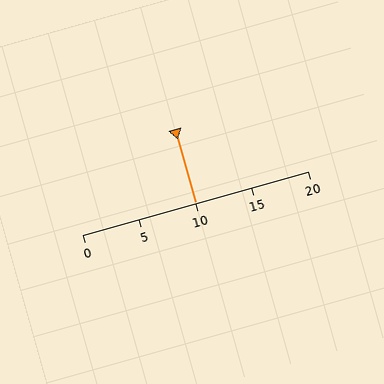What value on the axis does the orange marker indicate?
The marker indicates approximately 10.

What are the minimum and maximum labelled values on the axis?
The axis runs from 0 to 20.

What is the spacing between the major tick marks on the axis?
The major ticks are spaced 5 apart.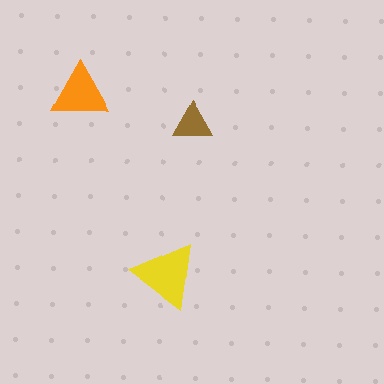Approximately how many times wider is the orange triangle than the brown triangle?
About 1.5 times wider.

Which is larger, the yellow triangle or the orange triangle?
The yellow one.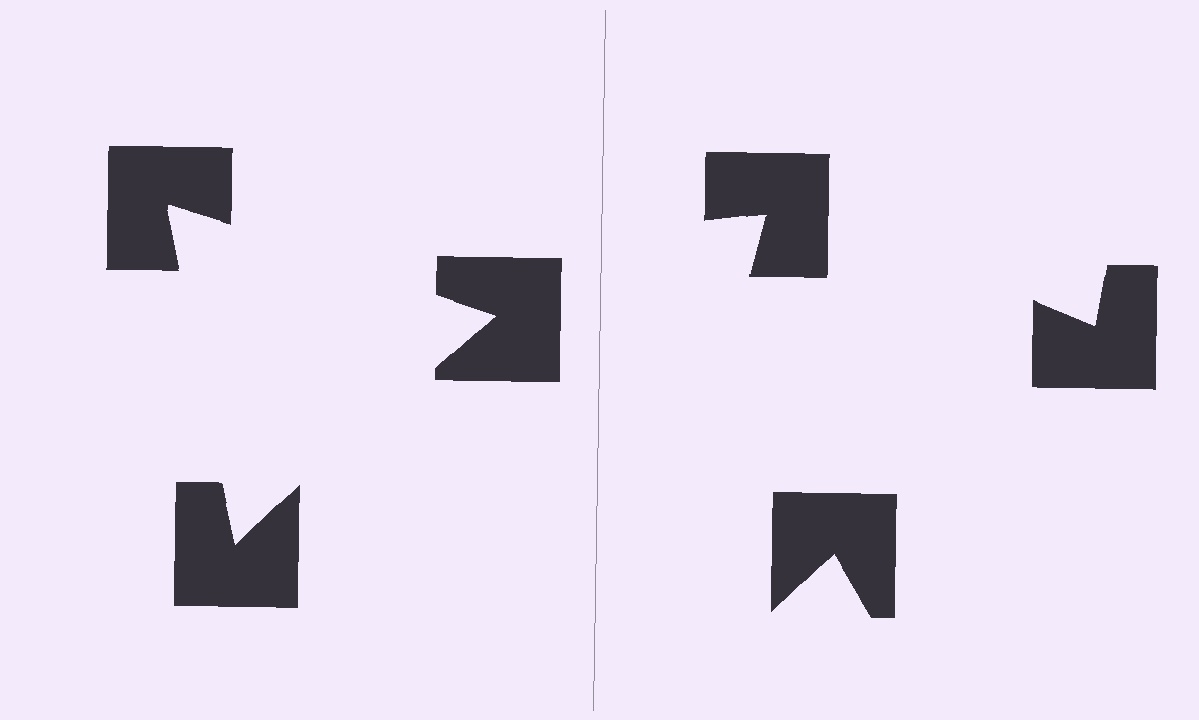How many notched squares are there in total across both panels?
6 — 3 on each side.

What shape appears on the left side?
An illusory triangle.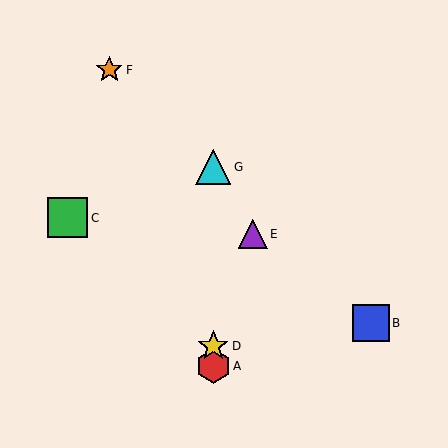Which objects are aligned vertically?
Objects A, D, G are aligned vertically.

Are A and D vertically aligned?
Yes, both are at x≈213.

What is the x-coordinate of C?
Object C is at x≈68.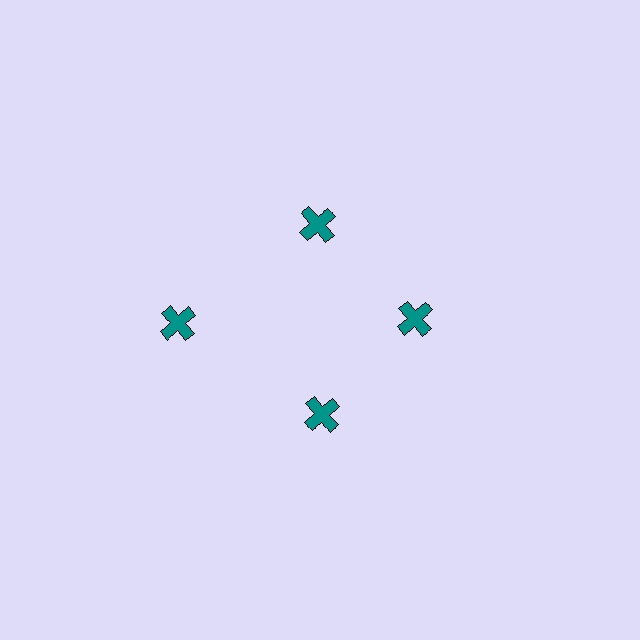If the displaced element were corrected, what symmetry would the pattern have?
It would have 4-fold rotational symmetry — the pattern would map onto itself every 90 degrees.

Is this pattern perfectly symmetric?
No. The 4 teal crosses are arranged in a ring, but one element near the 9 o'clock position is pushed outward from the center, breaking the 4-fold rotational symmetry.